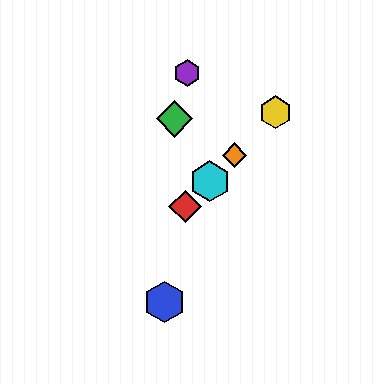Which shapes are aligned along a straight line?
The red diamond, the yellow hexagon, the orange diamond, the cyan hexagon are aligned along a straight line.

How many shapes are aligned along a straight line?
4 shapes (the red diamond, the yellow hexagon, the orange diamond, the cyan hexagon) are aligned along a straight line.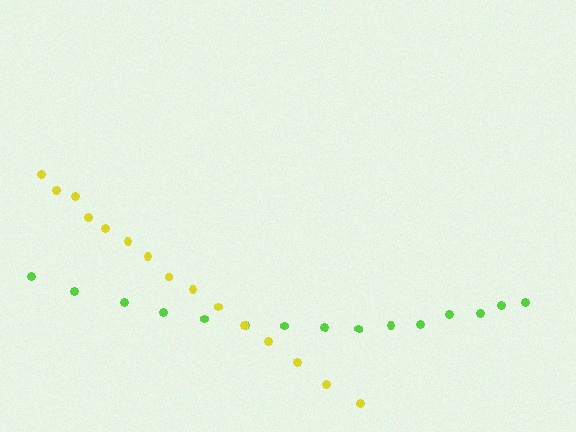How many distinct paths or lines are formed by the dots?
There are 2 distinct paths.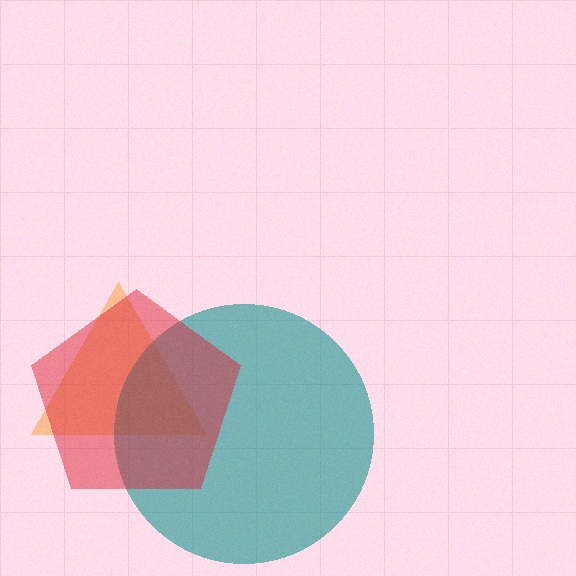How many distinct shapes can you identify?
There are 3 distinct shapes: an orange triangle, a teal circle, a red pentagon.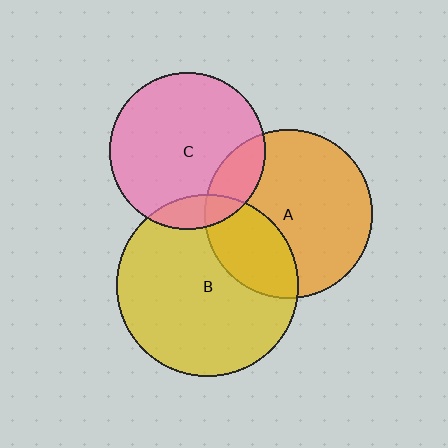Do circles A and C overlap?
Yes.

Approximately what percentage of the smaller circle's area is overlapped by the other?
Approximately 15%.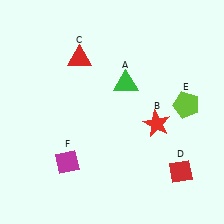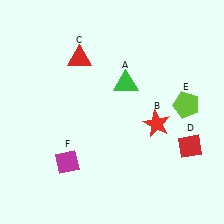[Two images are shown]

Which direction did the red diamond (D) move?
The red diamond (D) moved up.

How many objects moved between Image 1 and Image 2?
1 object moved between the two images.